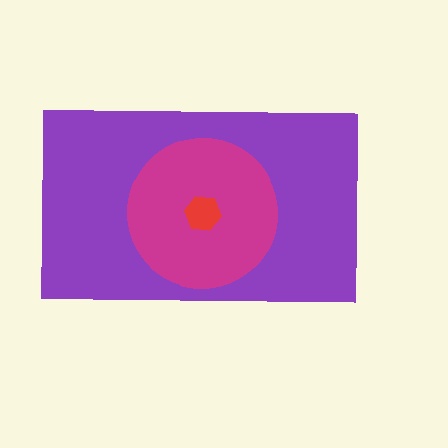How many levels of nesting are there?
3.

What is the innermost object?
The red hexagon.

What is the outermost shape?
The purple rectangle.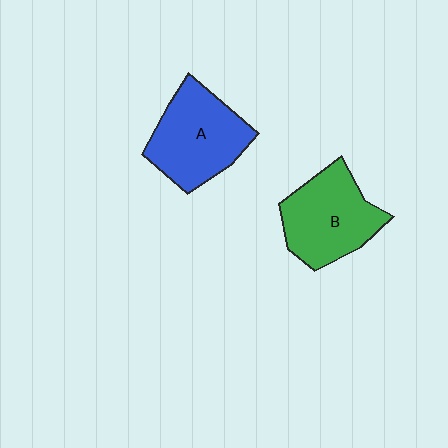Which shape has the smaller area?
Shape B (green).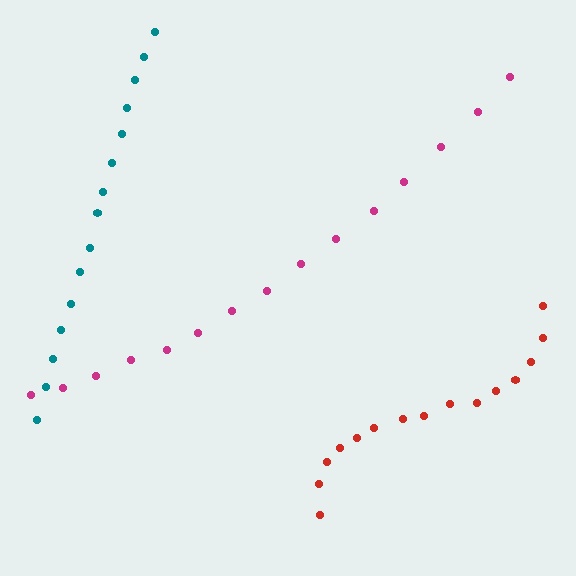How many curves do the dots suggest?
There are 3 distinct paths.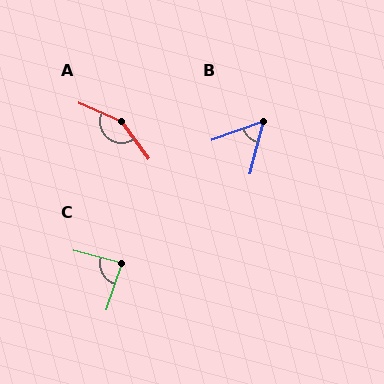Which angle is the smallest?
B, at approximately 56 degrees.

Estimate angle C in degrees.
Approximately 86 degrees.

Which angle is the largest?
A, at approximately 149 degrees.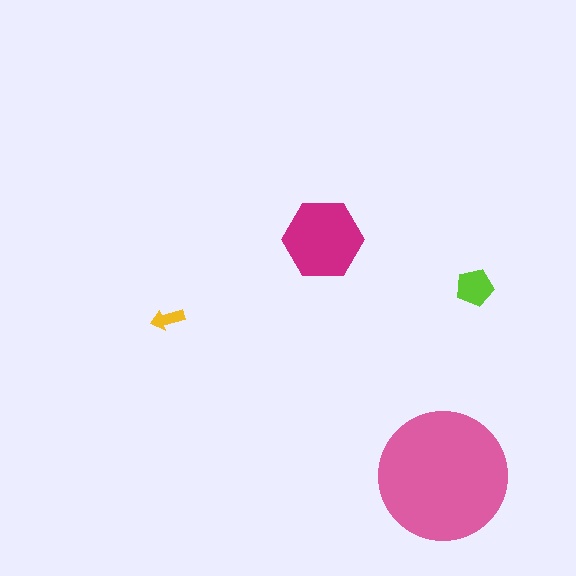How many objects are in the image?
There are 4 objects in the image.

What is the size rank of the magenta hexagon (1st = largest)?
2nd.